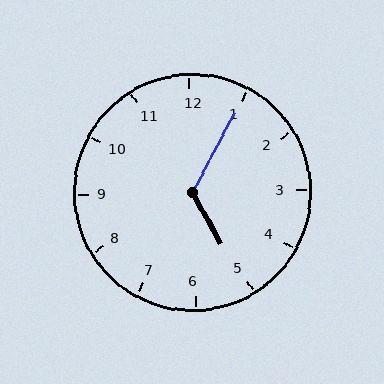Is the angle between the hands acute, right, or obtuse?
It is obtuse.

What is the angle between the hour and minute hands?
Approximately 122 degrees.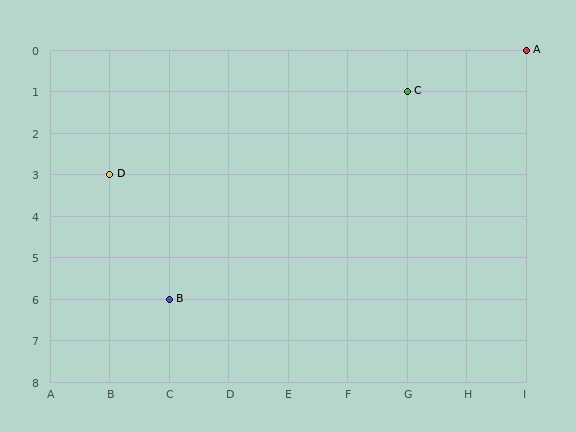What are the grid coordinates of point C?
Point C is at grid coordinates (G, 1).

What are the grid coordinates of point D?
Point D is at grid coordinates (B, 3).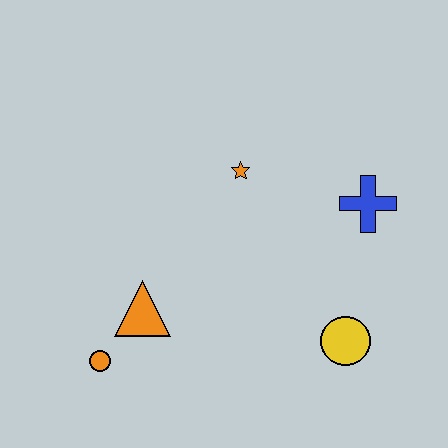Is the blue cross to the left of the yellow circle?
No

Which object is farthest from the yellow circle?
The orange circle is farthest from the yellow circle.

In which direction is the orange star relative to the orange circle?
The orange star is above the orange circle.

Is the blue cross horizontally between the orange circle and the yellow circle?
No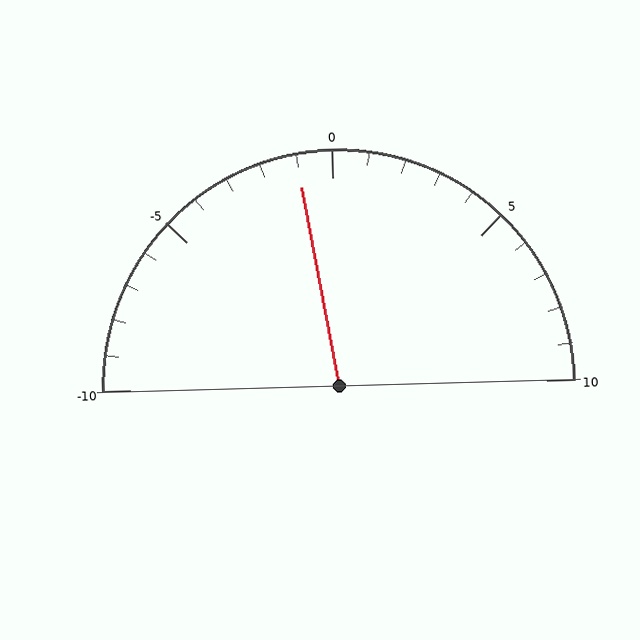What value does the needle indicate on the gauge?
The needle indicates approximately -1.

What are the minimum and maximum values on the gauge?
The gauge ranges from -10 to 10.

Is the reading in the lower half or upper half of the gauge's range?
The reading is in the lower half of the range (-10 to 10).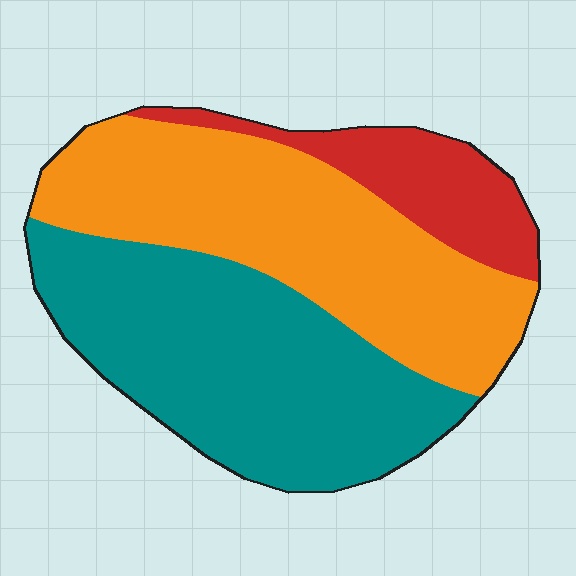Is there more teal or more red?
Teal.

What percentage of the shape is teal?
Teal takes up about two fifths (2/5) of the shape.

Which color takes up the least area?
Red, at roughly 15%.